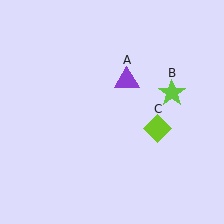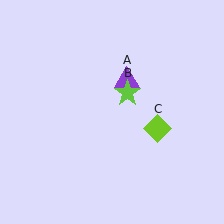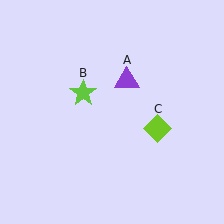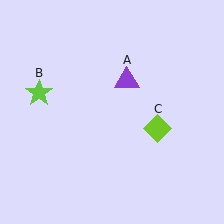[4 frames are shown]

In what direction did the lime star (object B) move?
The lime star (object B) moved left.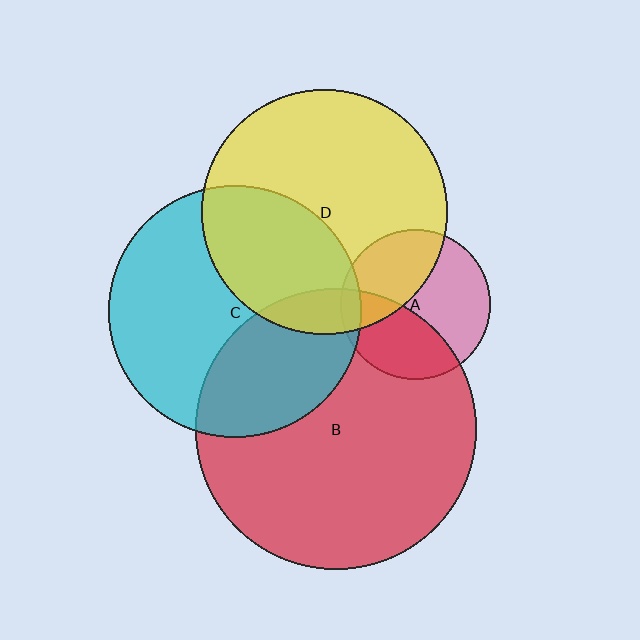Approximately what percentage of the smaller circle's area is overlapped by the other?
Approximately 35%.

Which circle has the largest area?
Circle B (red).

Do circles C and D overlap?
Yes.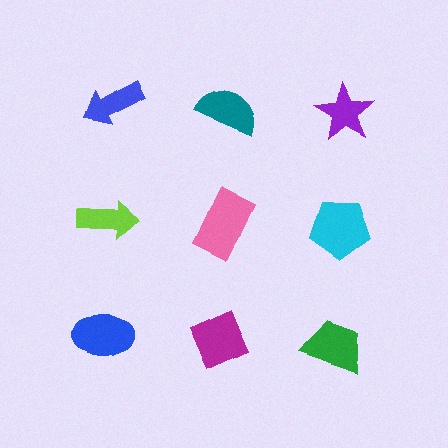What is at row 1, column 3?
A purple star.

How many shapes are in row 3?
3 shapes.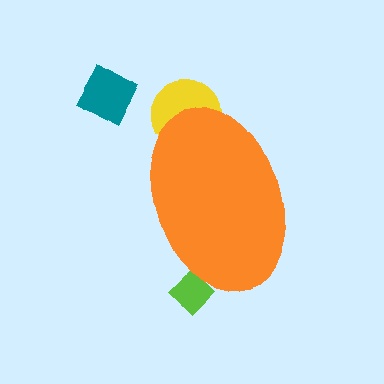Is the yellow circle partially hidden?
Yes, the yellow circle is partially hidden behind the orange ellipse.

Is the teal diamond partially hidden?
No, the teal diamond is fully visible.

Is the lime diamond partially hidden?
Yes, the lime diamond is partially hidden behind the orange ellipse.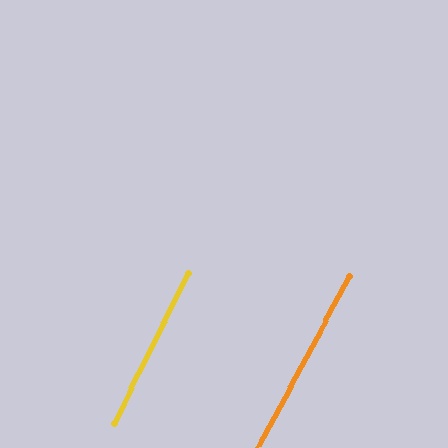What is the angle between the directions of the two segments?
Approximately 2 degrees.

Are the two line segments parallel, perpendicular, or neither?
Parallel — their directions differ by only 1.8°.